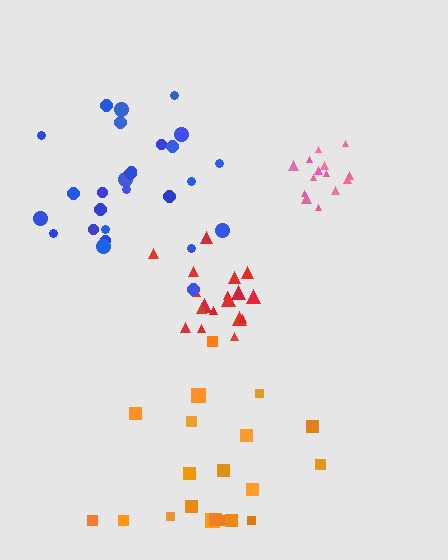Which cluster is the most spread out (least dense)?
Orange.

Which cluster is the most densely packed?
Pink.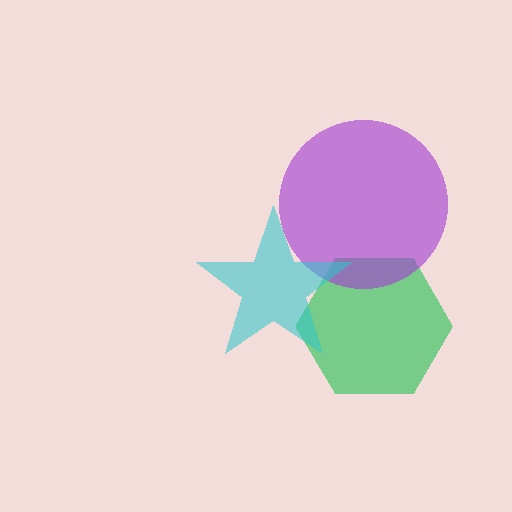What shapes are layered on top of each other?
The layered shapes are: a green hexagon, a purple circle, a cyan star.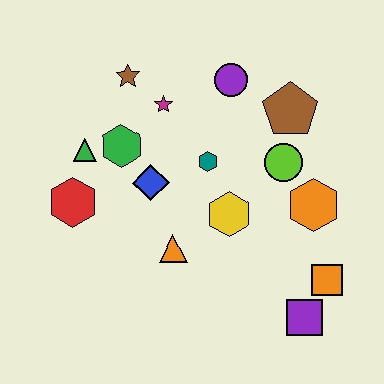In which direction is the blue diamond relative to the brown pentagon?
The blue diamond is to the left of the brown pentagon.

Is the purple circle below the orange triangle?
No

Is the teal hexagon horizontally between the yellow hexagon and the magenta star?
Yes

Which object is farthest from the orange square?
The brown star is farthest from the orange square.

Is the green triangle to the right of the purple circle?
No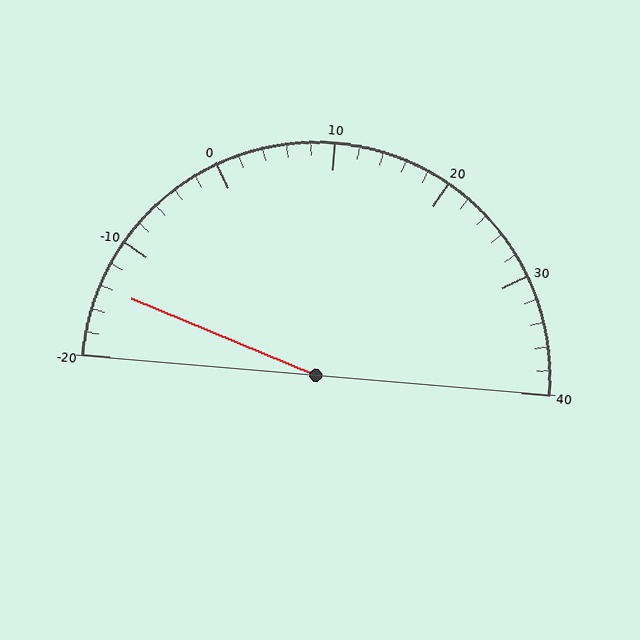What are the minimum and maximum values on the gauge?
The gauge ranges from -20 to 40.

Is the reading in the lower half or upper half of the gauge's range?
The reading is in the lower half of the range (-20 to 40).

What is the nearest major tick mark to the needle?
The nearest major tick mark is -10.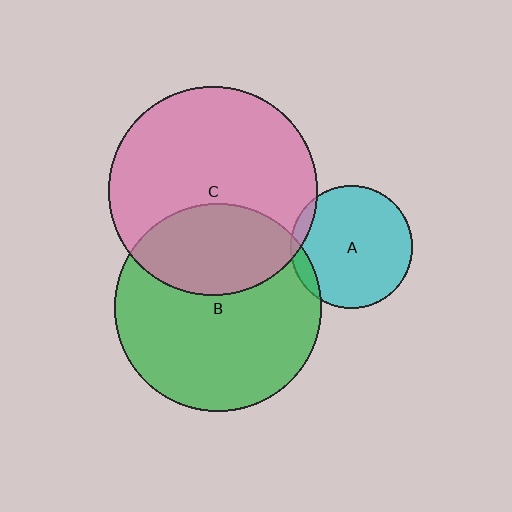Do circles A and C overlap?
Yes.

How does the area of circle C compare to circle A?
Approximately 2.9 times.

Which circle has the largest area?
Circle C (pink).